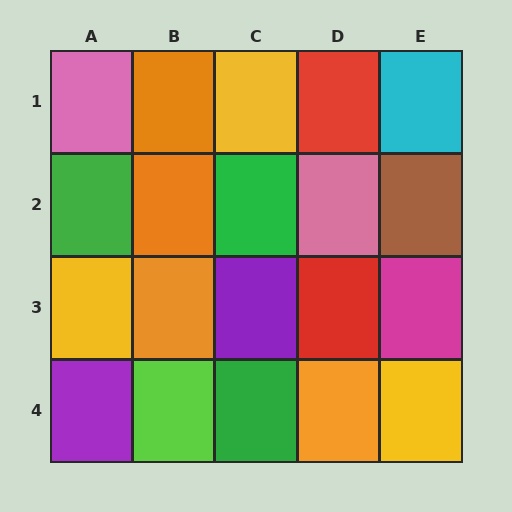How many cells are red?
2 cells are red.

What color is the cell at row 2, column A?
Green.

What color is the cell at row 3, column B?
Orange.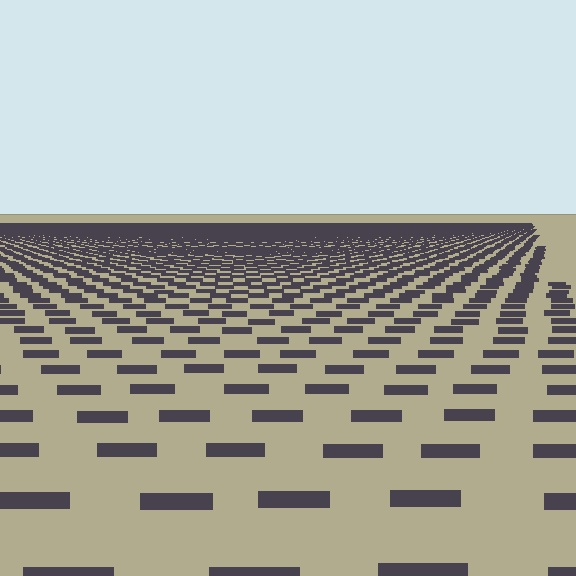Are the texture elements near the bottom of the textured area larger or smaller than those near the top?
Larger. Near the bottom, elements are closer to the viewer and appear at a bigger on-screen size.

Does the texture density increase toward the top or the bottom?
Density increases toward the top.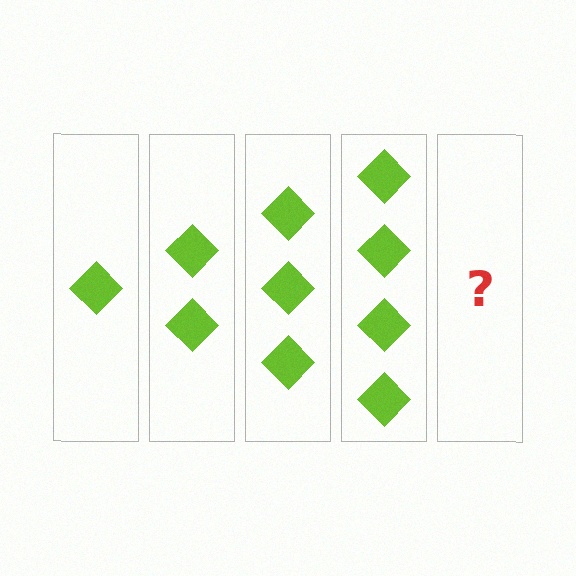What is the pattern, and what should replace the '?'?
The pattern is that each step adds one more diamond. The '?' should be 5 diamonds.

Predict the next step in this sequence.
The next step is 5 diamonds.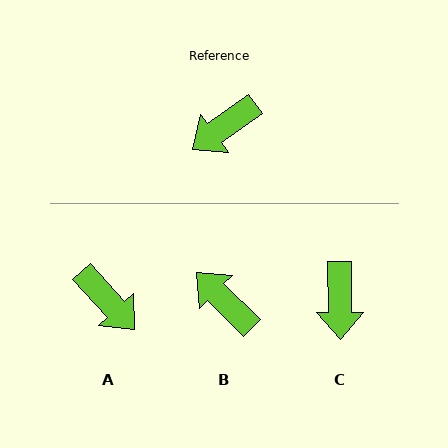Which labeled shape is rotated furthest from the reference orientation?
A, about 97 degrees away.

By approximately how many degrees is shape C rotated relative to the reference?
Approximately 55 degrees counter-clockwise.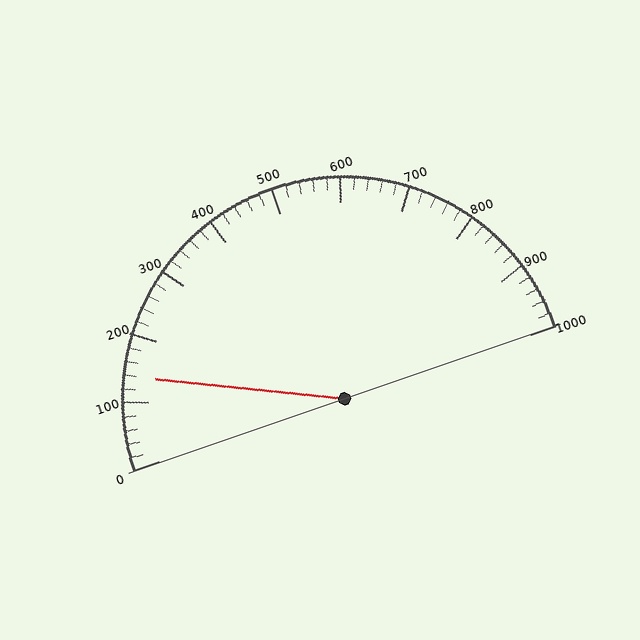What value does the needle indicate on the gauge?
The needle indicates approximately 140.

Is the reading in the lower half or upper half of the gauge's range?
The reading is in the lower half of the range (0 to 1000).